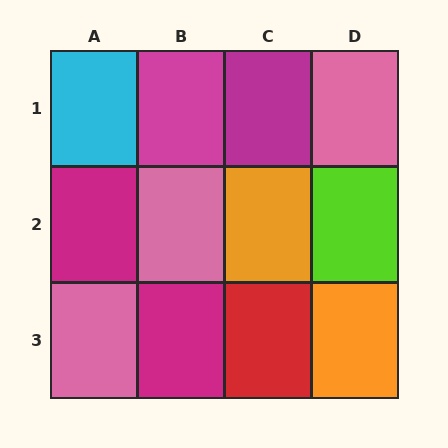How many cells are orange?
2 cells are orange.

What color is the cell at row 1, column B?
Magenta.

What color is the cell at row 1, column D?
Pink.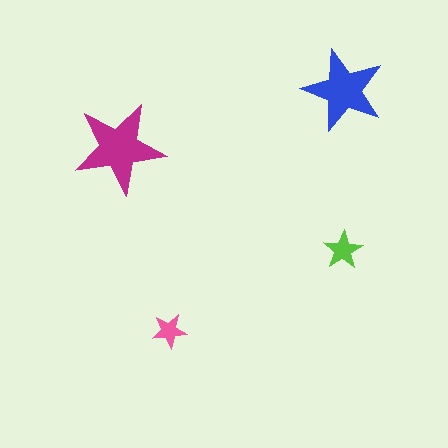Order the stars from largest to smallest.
the magenta one, the blue one, the lime one, the pink one.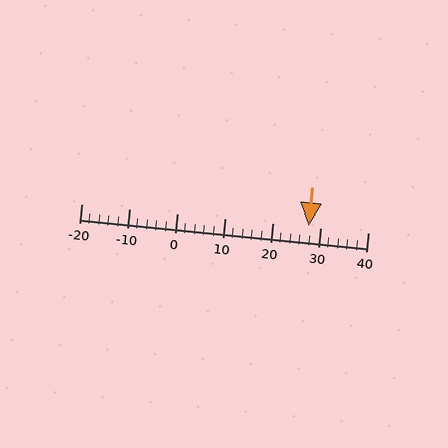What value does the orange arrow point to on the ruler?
The orange arrow points to approximately 28.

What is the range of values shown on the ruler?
The ruler shows values from -20 to 40.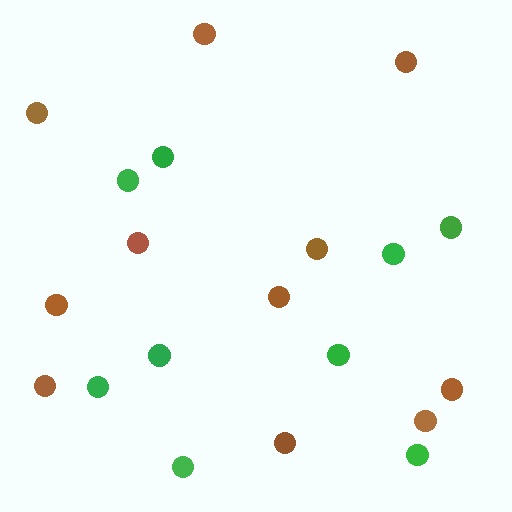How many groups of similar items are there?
There are 2 groups: one group of green circles (9) and one group of brown circles (11).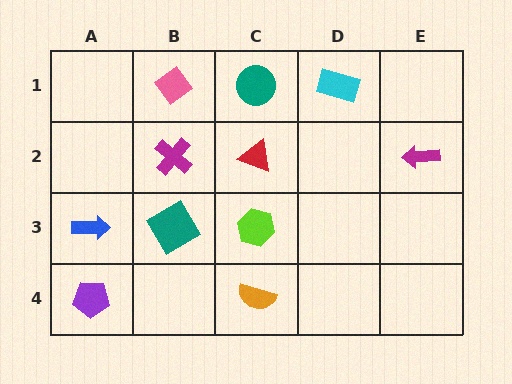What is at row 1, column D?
A cyan rectangle.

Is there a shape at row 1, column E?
No, that cell is empty.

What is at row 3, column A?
A blue arrow.